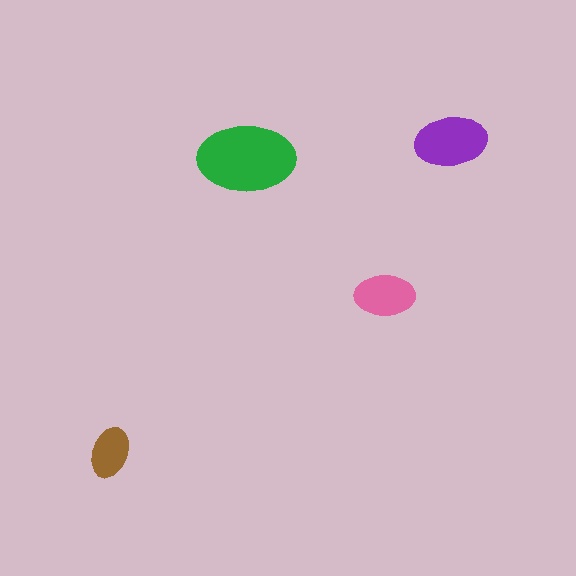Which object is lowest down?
The brown ellipse is bottommost.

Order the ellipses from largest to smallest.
the green one, the purple one, the pink one, the brown one.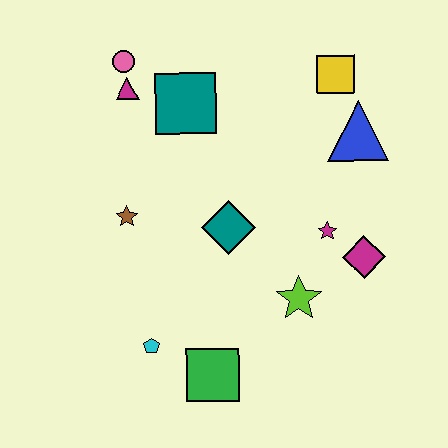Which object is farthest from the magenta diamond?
The pink circle is farthest from the magenta diamond.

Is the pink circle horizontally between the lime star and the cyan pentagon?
No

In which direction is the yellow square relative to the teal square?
The yellow square is to the right of the teal square.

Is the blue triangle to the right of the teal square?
Yes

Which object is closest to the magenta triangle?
The pink circle is closest to the magenta triangle.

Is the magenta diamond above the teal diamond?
No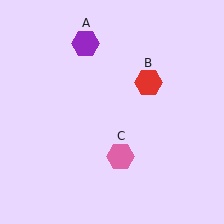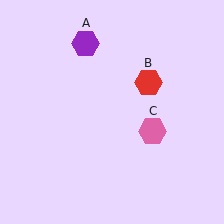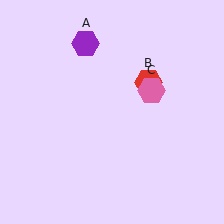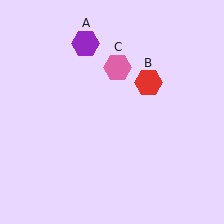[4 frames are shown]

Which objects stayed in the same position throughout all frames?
Purple hexagon (object A) and red hexagon (object B) remained stationary.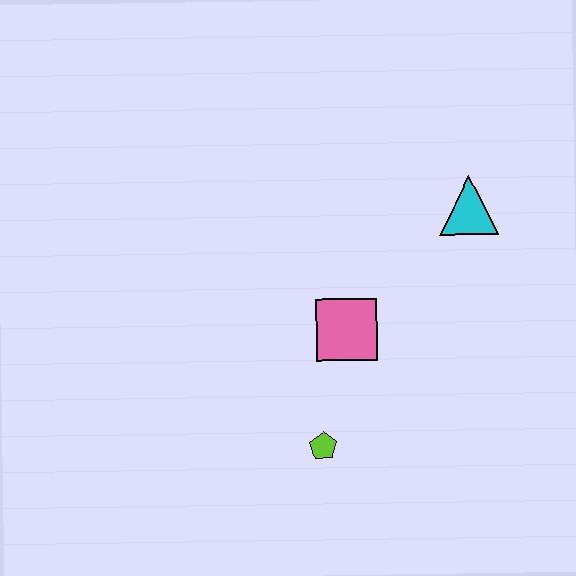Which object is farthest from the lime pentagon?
The cyan triangle is farthest from the lime pentagon.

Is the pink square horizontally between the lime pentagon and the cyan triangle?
Yes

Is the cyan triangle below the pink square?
No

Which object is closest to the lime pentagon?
The pink square is closest to the lime pentagon.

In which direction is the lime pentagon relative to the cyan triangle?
The lime pentagon is below the cyan triangle.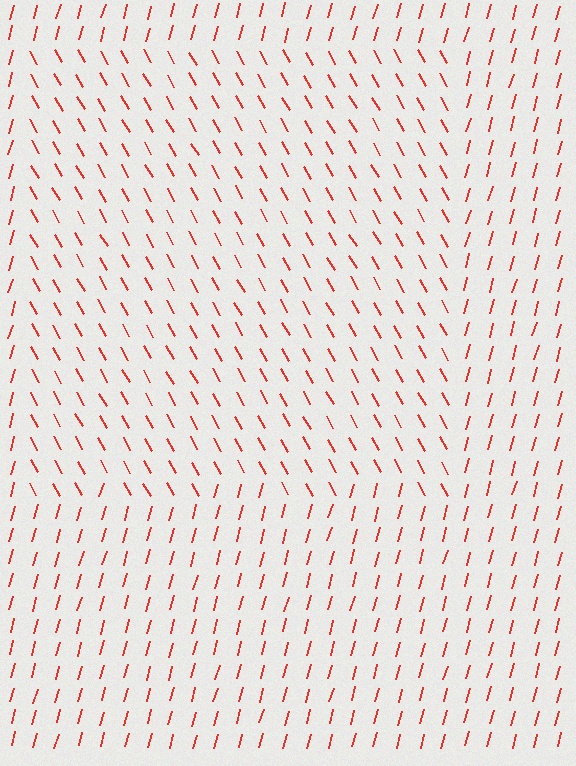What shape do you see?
I see a rectangle.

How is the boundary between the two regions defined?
The boundary is defined purely by a change in line orientation (approximately 45 degrees difference). All lines are the same color and thickness.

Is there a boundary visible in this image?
Yes, there is a texture boundary formed by a change in line orientation.